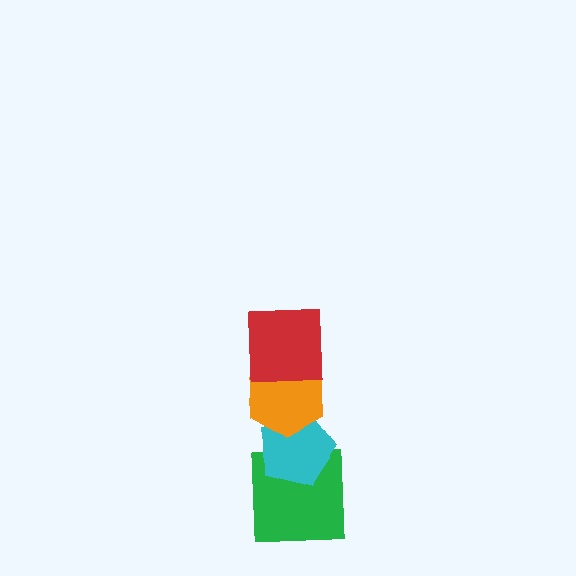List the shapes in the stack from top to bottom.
From top to bottom: the red square, the orange hexagon, the cyan pentagon, the green square.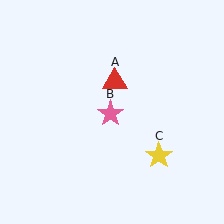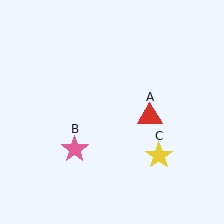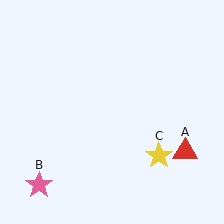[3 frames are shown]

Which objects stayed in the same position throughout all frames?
Yellow star (object C) remained stationary.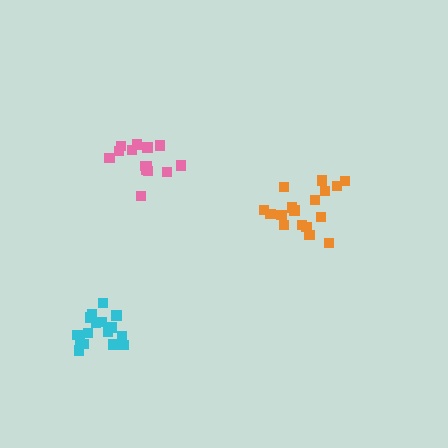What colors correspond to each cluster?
The clusters are colored: orange, cyan, pink.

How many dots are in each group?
Group 1: 17 dots, Group 2: 16 dots, Group 3: 14 dots (47 total).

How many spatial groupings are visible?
There are 3 spatial groupings.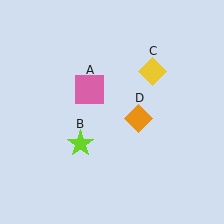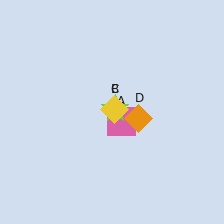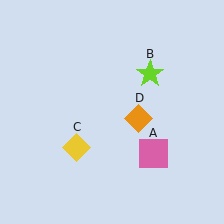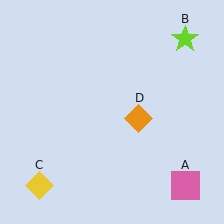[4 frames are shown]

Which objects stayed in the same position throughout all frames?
Orange diamond (object D) remained stationary.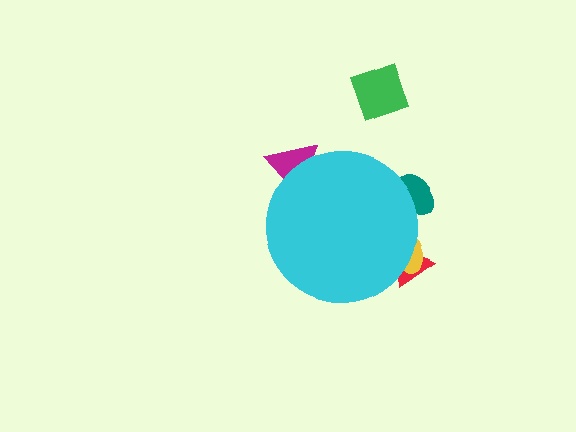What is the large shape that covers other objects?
A cyan circle.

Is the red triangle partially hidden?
Yes, the red triangle is partially hidden behind the cyan circle.